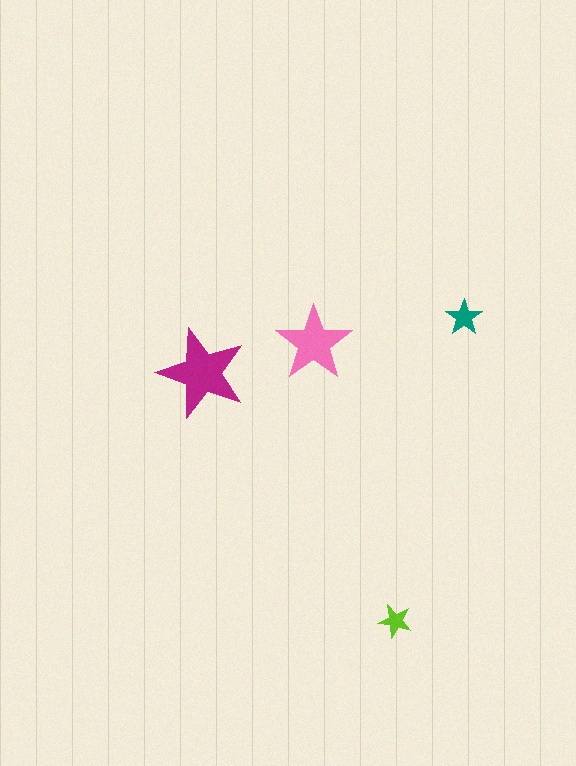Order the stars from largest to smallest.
the magenta one, the pink one, the teal one, the lime one.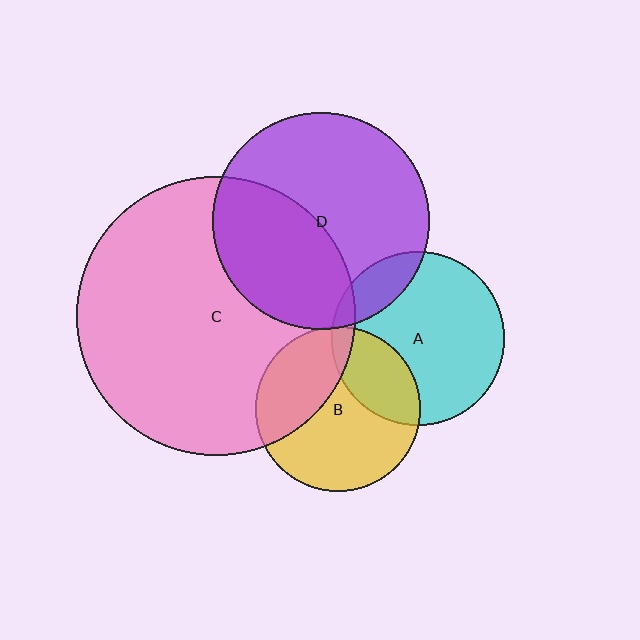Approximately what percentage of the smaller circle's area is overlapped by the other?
Approximately 35%.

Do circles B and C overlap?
Yes.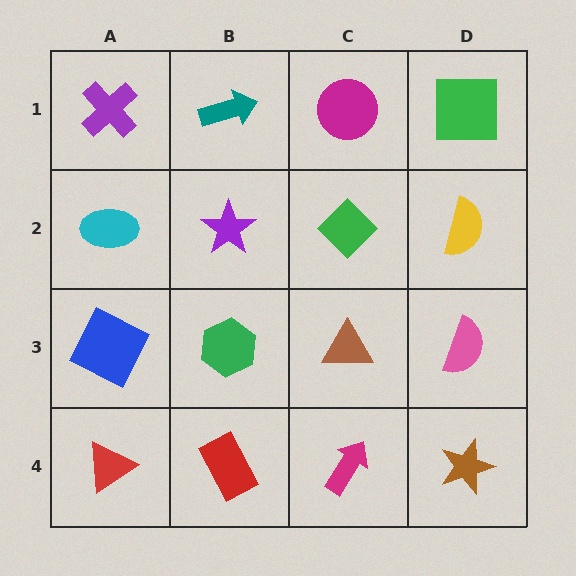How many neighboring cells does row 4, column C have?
3.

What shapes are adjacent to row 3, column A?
A cyan ellipse (row 2, column A), a red triangle (row 4, column A), a green hexagon (row 3, column B).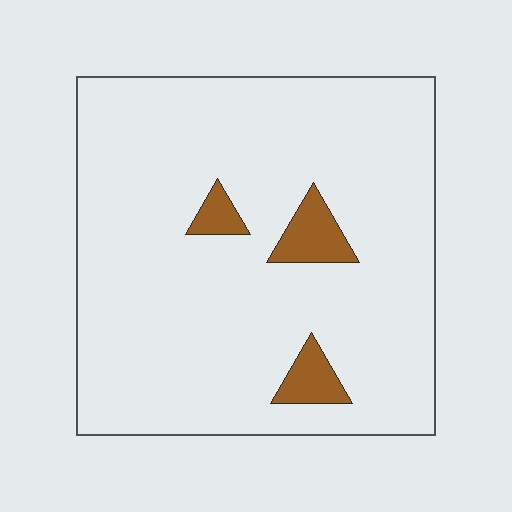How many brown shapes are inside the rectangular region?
3.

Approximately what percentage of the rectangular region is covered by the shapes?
Approximately 5%.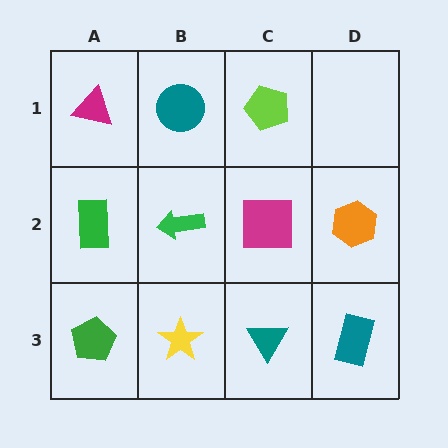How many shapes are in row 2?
4 shapes.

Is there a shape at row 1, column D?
No, that cell is empty.